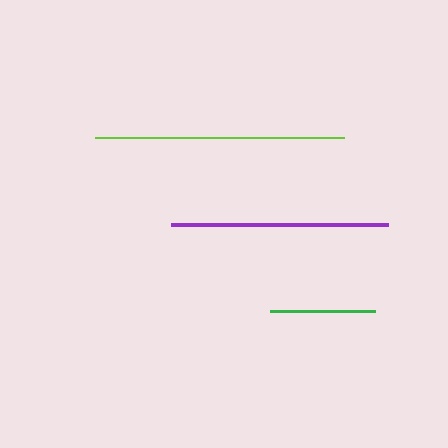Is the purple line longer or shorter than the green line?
The purple line is longer than the green line.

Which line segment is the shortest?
The green line is the shortest at approximately 104 pixels.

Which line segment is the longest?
The lime line is the longest at approximately 249 pixels.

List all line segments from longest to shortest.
From longest to shortest: lime, purple, green.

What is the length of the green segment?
The green segment is approximately 104 pixels long.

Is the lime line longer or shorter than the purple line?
The lime line is longer than the purple line.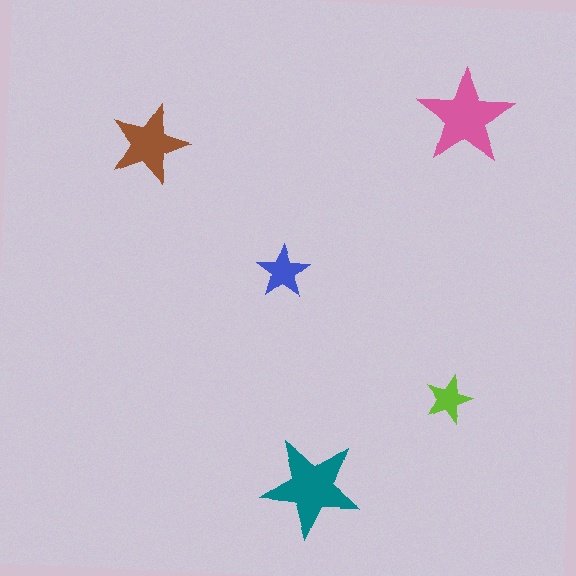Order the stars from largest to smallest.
the teal one, the pink one, the brown one, the blue one, the lime one.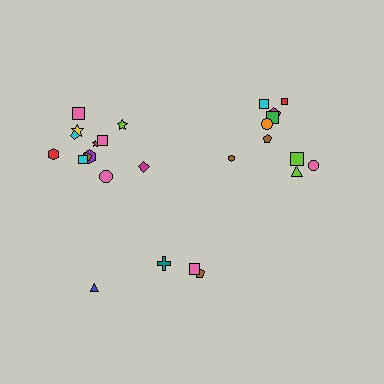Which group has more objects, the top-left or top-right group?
The top-left group.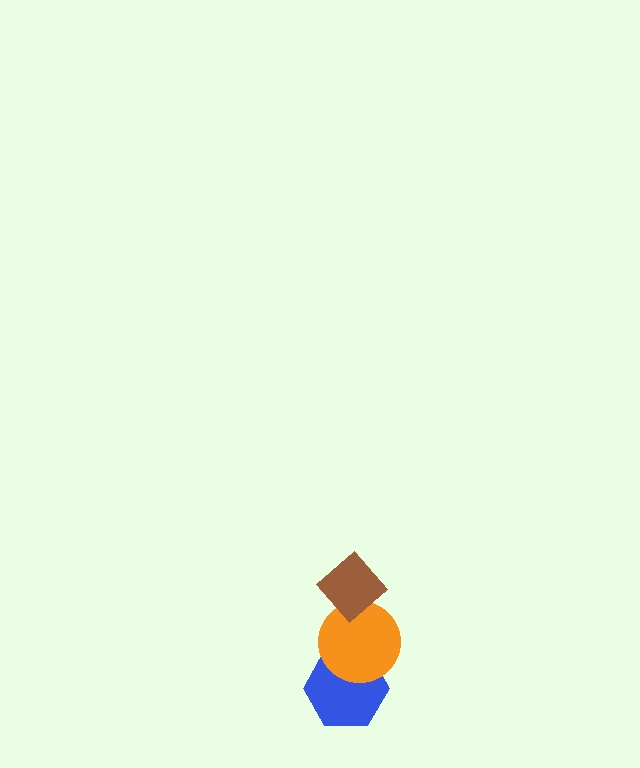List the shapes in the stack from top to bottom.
From top to bottom: the brown diamond, the orange circle, the blue hexagon.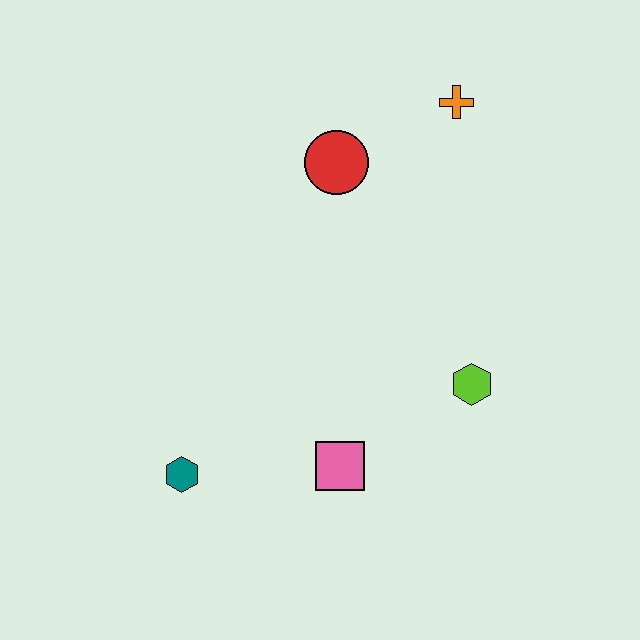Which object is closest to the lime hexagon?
The pink square is closest to the lime hexagon.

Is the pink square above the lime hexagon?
No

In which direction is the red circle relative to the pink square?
The red circle is above the pink square.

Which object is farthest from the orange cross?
The teal hexagon is farthest from the orange cross.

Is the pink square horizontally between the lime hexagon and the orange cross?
No